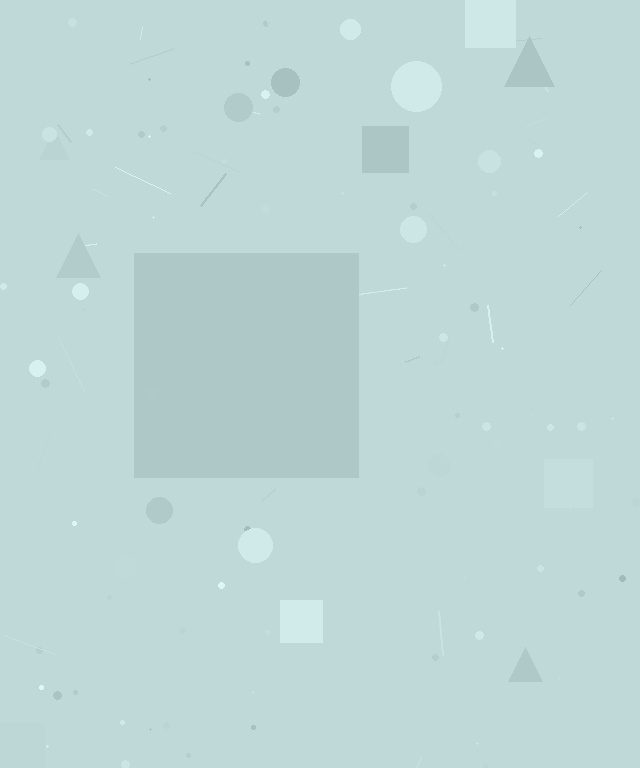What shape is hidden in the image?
A square is hidden in the image.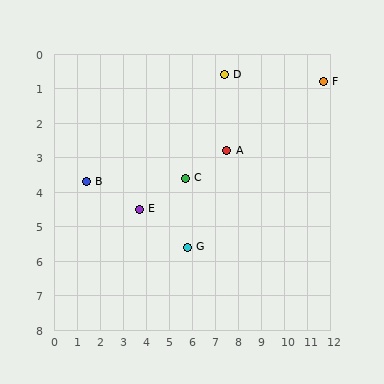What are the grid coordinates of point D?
Point D is at approximately (7.4, 0.6).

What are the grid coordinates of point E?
Point E is at approximately (3.7, 4.5).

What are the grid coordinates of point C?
Point C is at approximately (5.7, 3.6).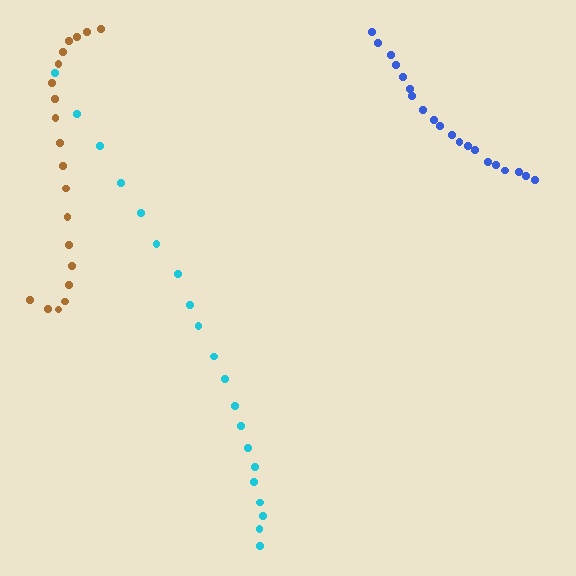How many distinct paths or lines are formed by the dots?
There are 3 distinct paths.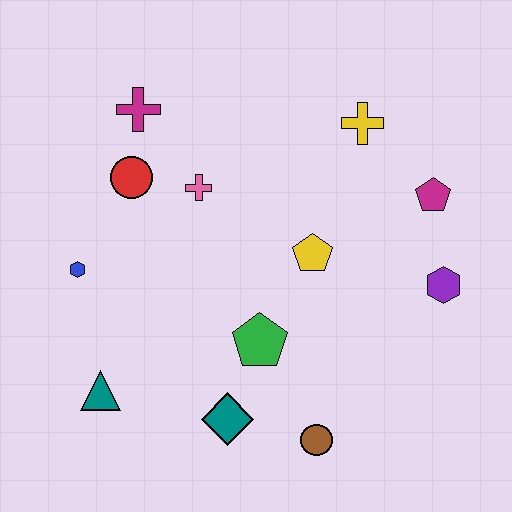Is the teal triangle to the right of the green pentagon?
No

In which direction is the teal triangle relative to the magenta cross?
The teal triangle is below the magenta cross.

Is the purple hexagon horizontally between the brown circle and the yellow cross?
No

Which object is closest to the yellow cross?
The magenta pentagon is closest to the yellow cross.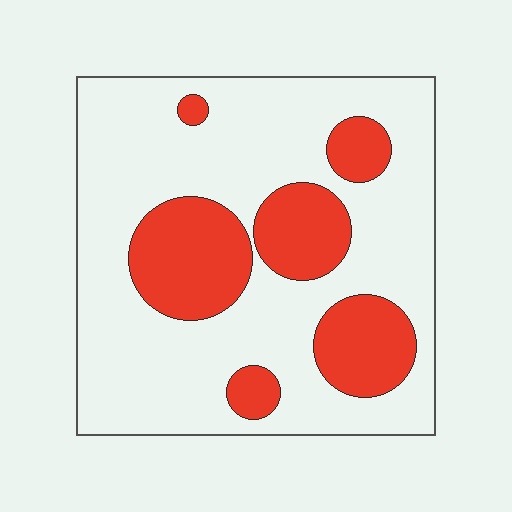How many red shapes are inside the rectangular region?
6.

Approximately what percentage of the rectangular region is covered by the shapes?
Approximately 25%.